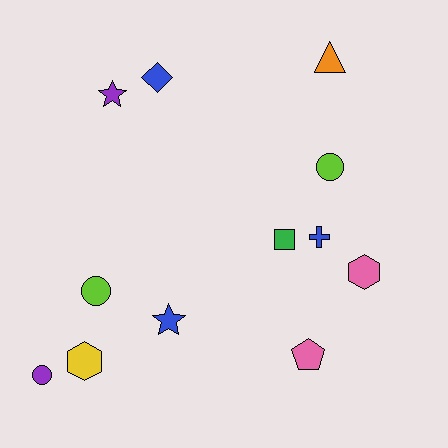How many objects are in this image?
There are 12 objects.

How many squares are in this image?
There is 1 square.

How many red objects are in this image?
There are no red objects.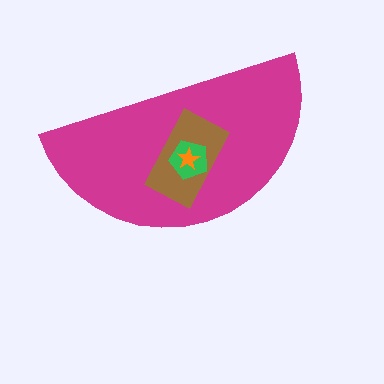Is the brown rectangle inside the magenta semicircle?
Yes.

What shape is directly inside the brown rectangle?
The green pentagon.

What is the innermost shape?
The orange star.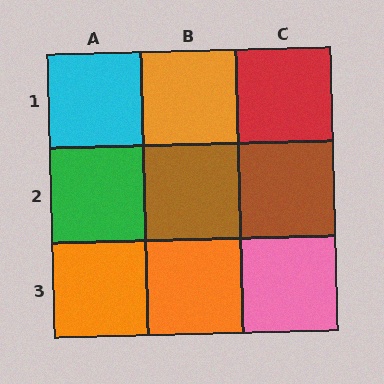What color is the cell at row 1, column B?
Orange.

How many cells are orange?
3 cells are orange.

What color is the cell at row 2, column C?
Brown.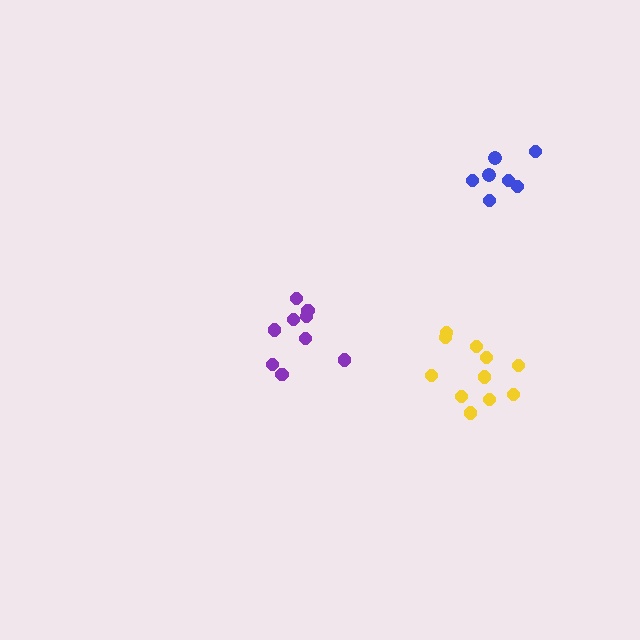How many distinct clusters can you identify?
There are 3 distinct clusters.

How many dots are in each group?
Group 1: 9 dots, Group 2: 7 dots, Group 3: 11 dots (27 total).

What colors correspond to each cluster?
The clusters are colored: purple, blue, yellow.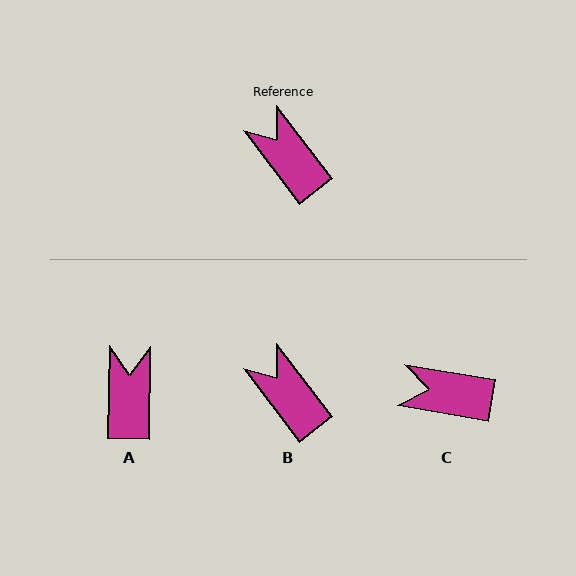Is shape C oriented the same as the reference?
No, it is off by about 43 degrees.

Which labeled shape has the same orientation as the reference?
B.